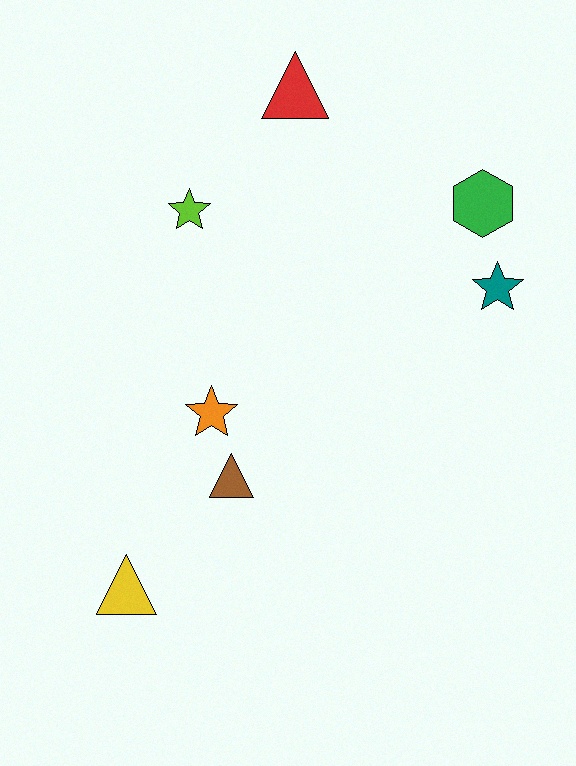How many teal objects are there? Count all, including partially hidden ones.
There is 1 teal object.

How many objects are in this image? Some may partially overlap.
There are 7 objects.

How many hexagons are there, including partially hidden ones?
There is 1 hexagon.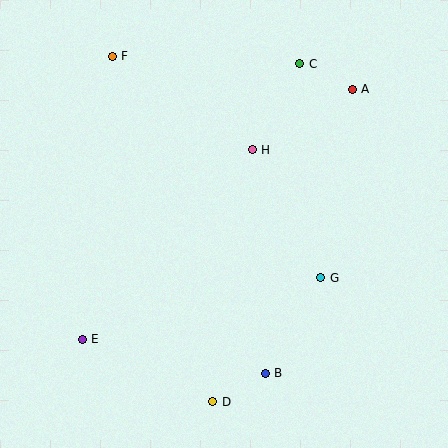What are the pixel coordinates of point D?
Point D is at (213, 402).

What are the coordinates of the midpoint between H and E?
The midpoint between H and E is at (167, 245).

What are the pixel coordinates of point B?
Point B is at (265, 373).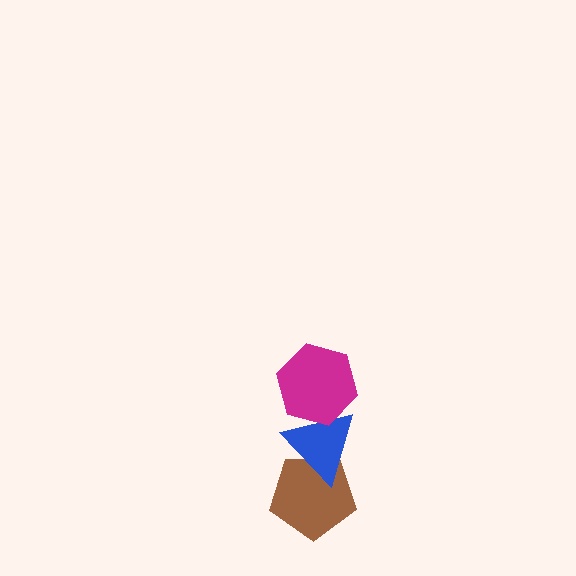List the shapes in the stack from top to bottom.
From top to bottom: the magenta hexagon, the blue triangle, the brown pentagon.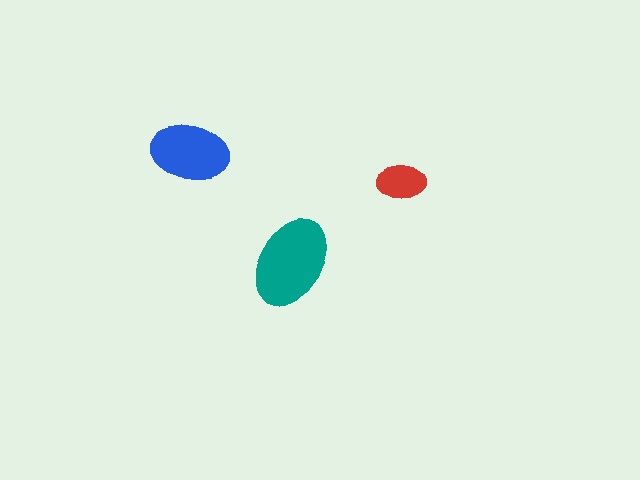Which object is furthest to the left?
The blue ellipse is leftmost.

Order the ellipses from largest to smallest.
the teal one, the blue one, the red one.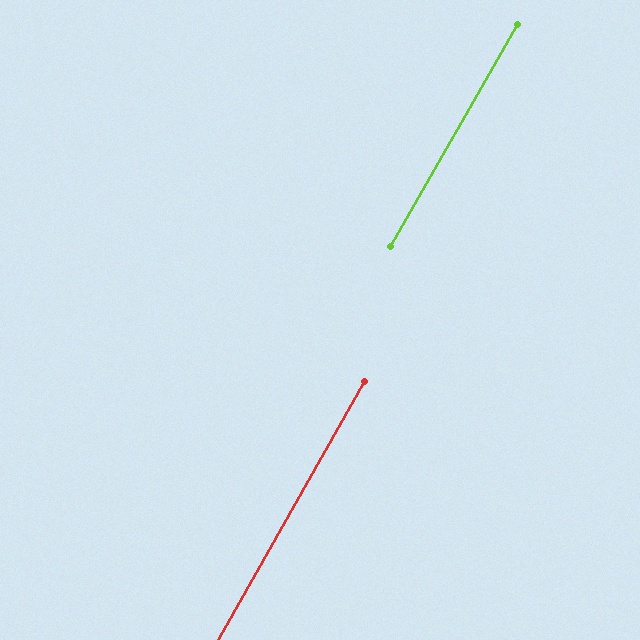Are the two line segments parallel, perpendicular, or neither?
Parallel — their directions differ by only 0.2°.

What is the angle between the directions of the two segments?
Approximately 0 degrees.